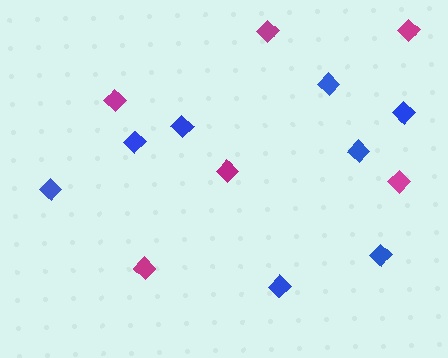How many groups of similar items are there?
There are 2 groups: one group of blue diamonds (8) and one group of magenta diamonds (6).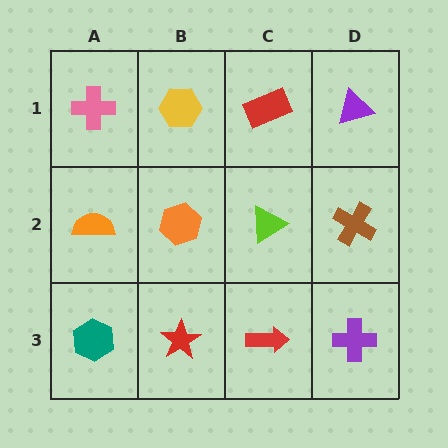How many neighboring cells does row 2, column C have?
4.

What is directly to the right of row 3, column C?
A purple cross.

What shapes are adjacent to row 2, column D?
A purple triangle (row 1, column D), a purple cross (row 3, column D), a lime triangle (row 2, column C).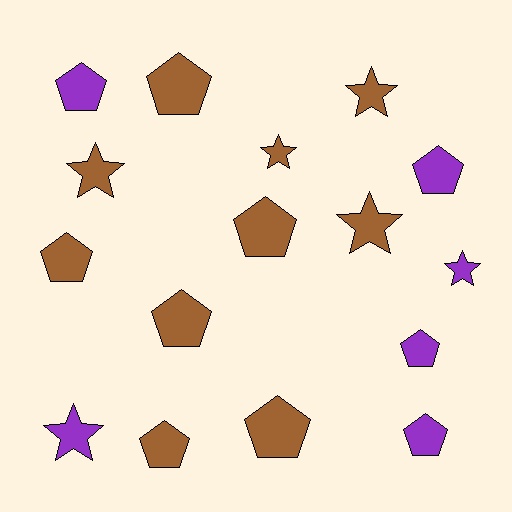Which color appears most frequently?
Brown, with 10 objects.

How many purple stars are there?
There are 2 purple stars.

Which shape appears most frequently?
Pentagon, with 10 objects.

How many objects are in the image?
There are 16 objects.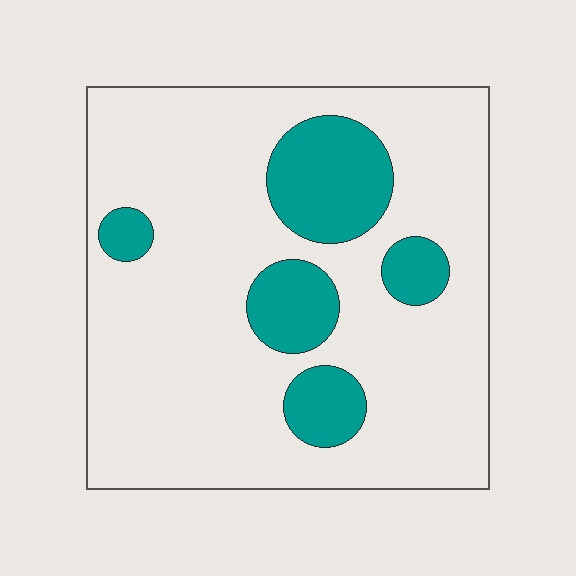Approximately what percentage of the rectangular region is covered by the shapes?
Approximately 20%.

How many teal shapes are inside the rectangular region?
5.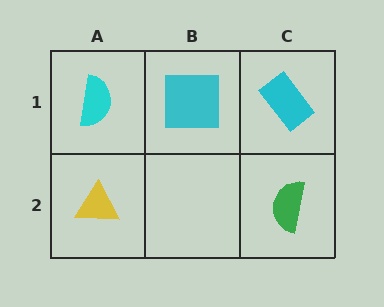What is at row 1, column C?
A cyan rectangle.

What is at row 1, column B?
A cyan square.